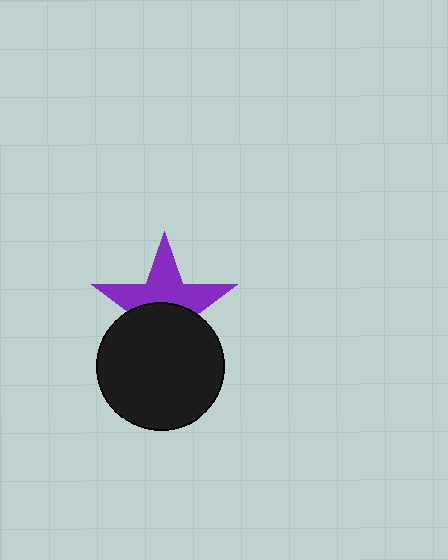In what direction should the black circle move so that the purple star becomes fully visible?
The black circle should move down. That is the shortest direction to clear the overlap and leave the purple star fully visible.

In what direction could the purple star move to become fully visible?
The purple star could move up. That would shift it out from behind the black circle entirely.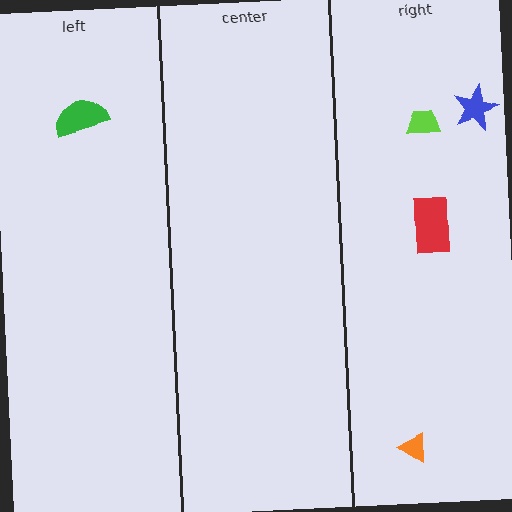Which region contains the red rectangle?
The right region.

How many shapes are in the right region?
4.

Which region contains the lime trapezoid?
The right region.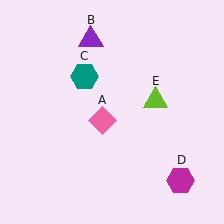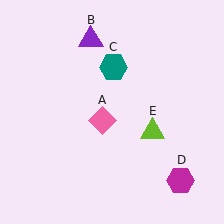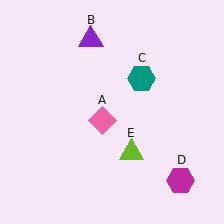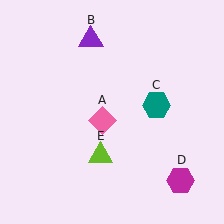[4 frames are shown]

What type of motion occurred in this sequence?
The teal hexagon (object C), lime triangle (object E) rotated clockwise around the center of the scene.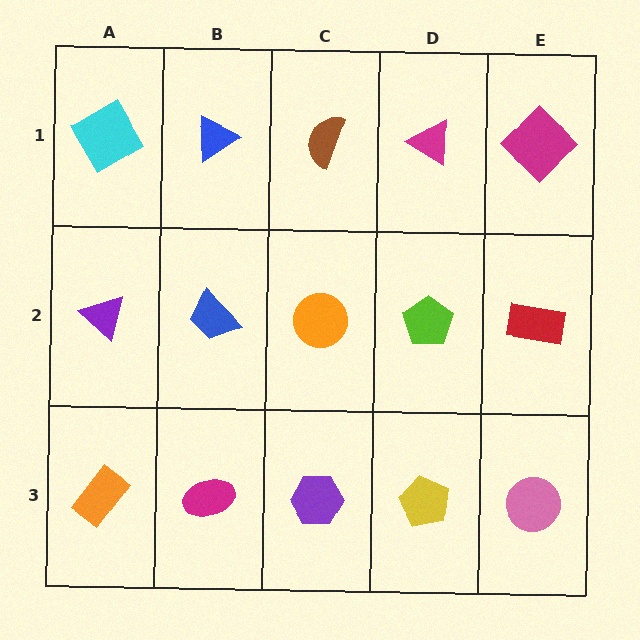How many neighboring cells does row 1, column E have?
2.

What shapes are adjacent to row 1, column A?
A purple triangle (row 2, column A), a blue triangle (row 1, column B).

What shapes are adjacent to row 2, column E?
A magenta diamond (row 1, column E), a pink circle (row 3, column E), a lime pentagon (row 2, column D).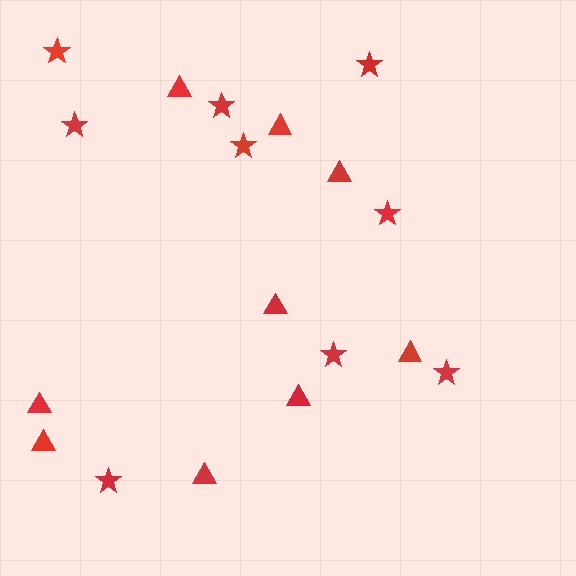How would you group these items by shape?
There are 2 groups: one group of stars (9) and one group of triangles (9).